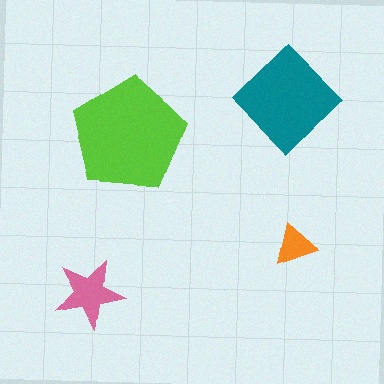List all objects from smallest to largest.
The orange triangle, the pink star, the teal diamond, the lime pentagon.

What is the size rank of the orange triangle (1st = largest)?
4th.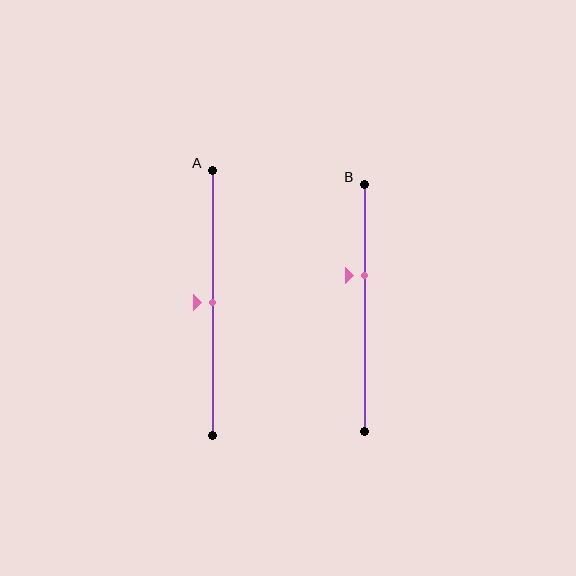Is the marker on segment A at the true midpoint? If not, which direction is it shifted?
Yes, the marker on segment A is at the true midpoint.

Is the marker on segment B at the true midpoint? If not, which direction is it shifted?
No, the marker on segment B is shifted upward by about 13% of the segment length.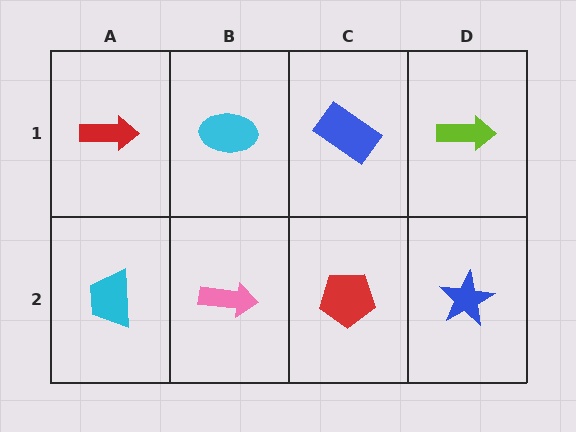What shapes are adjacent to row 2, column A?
A red arrow (row 1, column A), a pink arrow (row 2, column B).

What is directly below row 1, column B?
A pink arrow.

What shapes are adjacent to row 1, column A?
A cyan trapezoid (row 2, column A), a cyan ellipse (row 1, column B).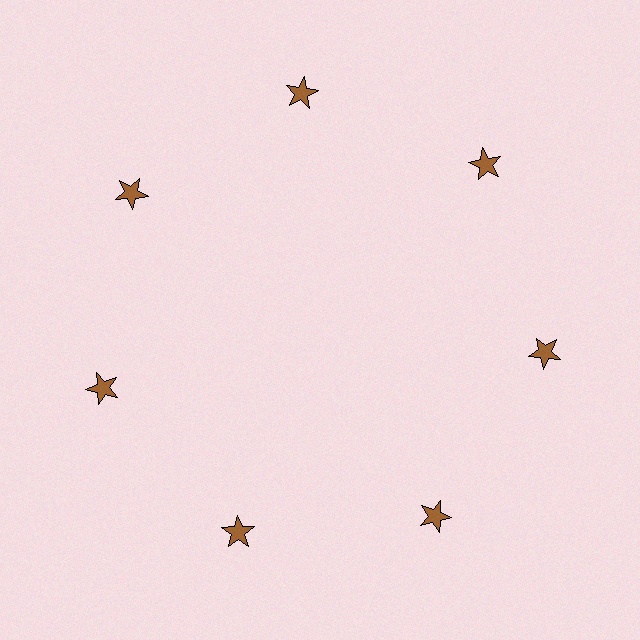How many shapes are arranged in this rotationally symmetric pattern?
There are 7 shapes, arranged in 7 groups of 1.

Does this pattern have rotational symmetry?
Yes, this pattern has 7-fold rotational symmetry. It looks the same after rotating 51 degrees around the center.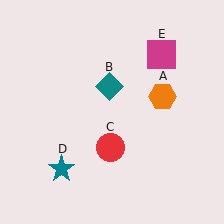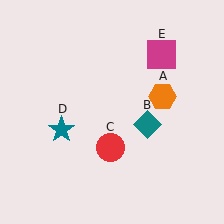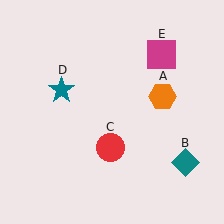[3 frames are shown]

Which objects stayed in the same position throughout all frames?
Orange hexagon (object A) and red circle (object C) and magenta square (object E) remained stationary.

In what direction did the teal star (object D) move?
The teal star (object D) moved up.